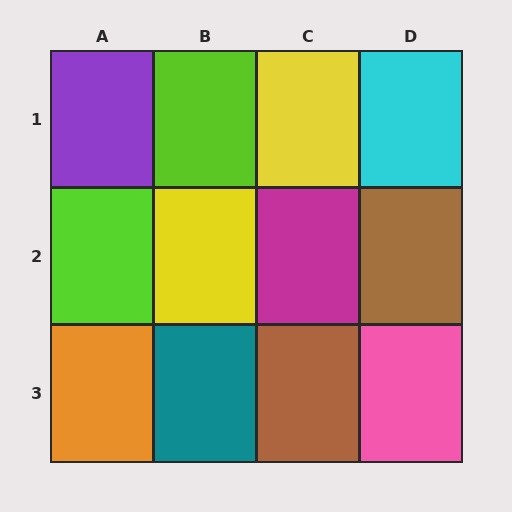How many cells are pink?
1 cell is pink.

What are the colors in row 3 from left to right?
Orange, teal, brown, pink.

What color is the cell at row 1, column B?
Lime.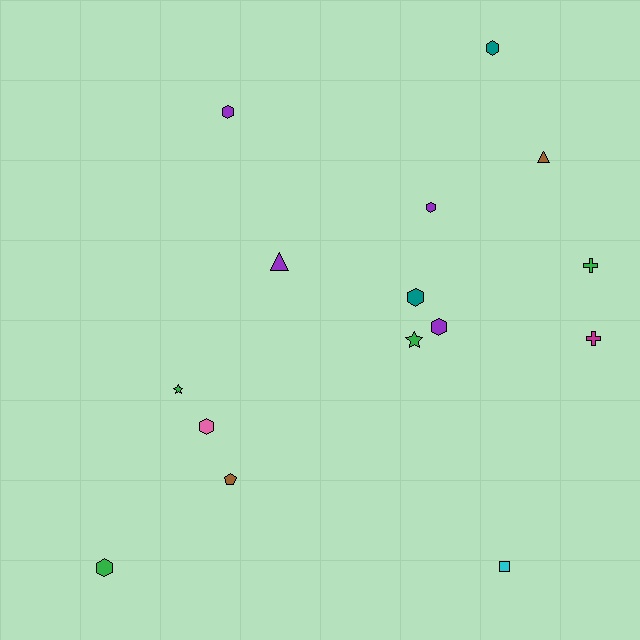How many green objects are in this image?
There are 4 green objects.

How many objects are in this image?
There are 15 objects.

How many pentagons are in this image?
There is 1 pentagon.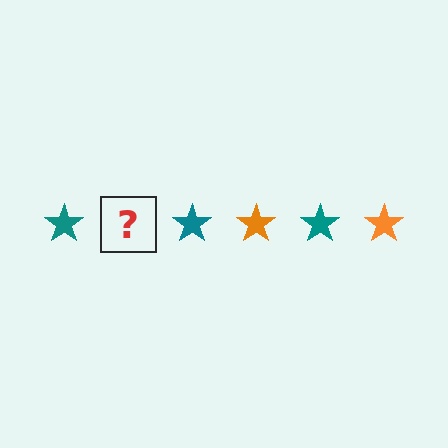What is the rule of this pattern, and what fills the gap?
The rule is that the pattern cycles through teal, orange stars. The gap should be filled with an orange star.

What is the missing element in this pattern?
The missing element is an orange star.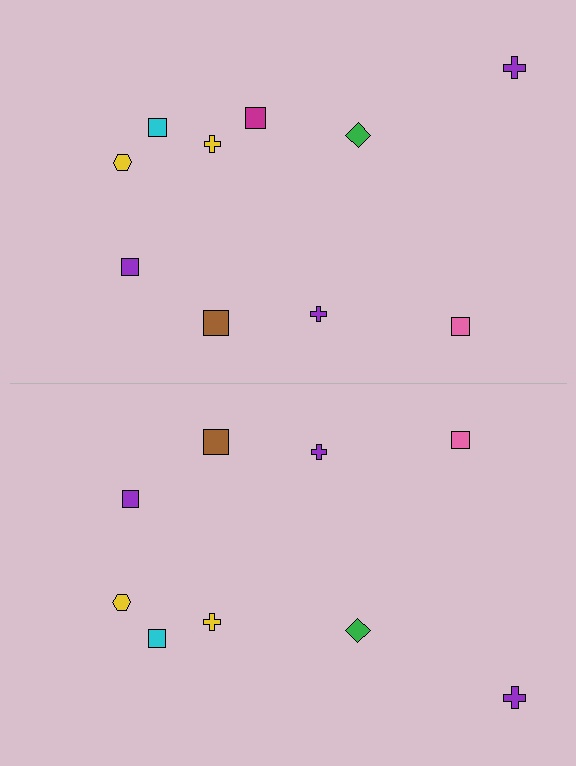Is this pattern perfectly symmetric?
No, the pattern is not perfectly symmetric. A magenta square is missing from the bottom side.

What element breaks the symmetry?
A magenta square is missing from the bottom side.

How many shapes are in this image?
There are 19 shapes in this image.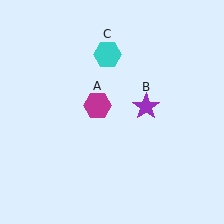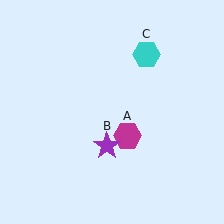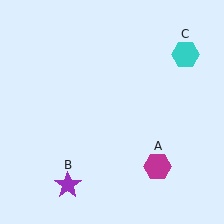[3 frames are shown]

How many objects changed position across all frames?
3 objects changed position: magenta hexagon (object A), purple star (object B), cyan hexagon (object C).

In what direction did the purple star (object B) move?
The purple star (object B) moved down and to the left.